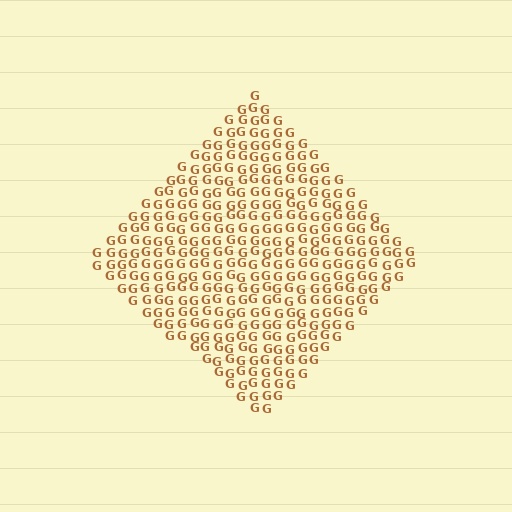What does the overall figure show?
The overall figure shows a diamond.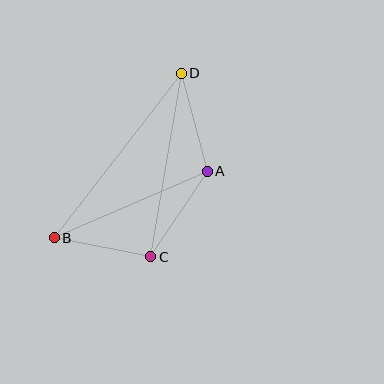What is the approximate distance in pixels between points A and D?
The distance between A and D is approximately 101 pixels.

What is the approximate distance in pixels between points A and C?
The distance between A and C is approximately 103 pixels.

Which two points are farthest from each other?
Points B and D are farthest from each other.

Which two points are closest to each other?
Points B and C are closest to each other.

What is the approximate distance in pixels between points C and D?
The distance between C and D is approximately 186 pixels.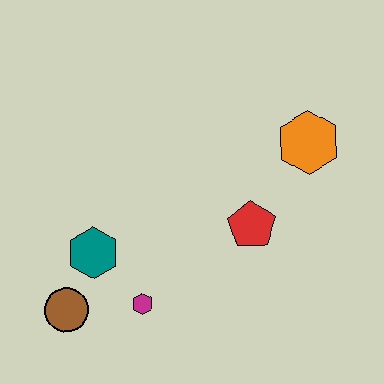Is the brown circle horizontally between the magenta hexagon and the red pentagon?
No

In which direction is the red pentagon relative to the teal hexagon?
The red pentagon is to the right of the teal hexagon.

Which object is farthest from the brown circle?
The orange hexagon is farthest from the brown circle.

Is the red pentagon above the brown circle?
Yes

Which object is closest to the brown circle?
The teal hexagon is closest to the brown circle.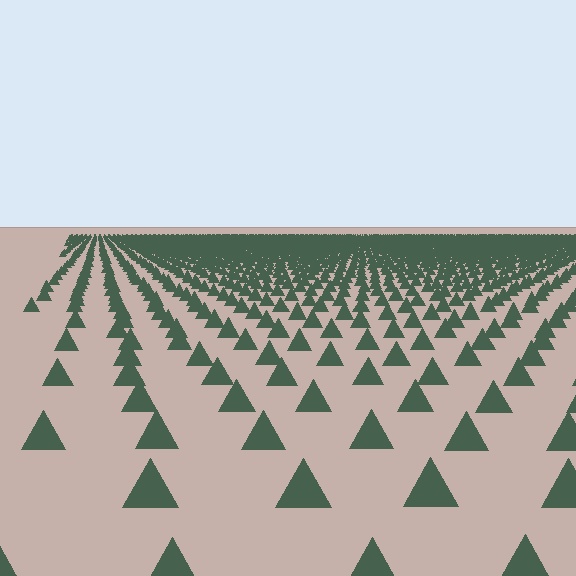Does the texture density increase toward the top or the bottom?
Density increases toward the top.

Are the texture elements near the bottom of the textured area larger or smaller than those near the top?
Larger. Near the bottom, elements are closer to the viewer and appear at a bigger on-screen size.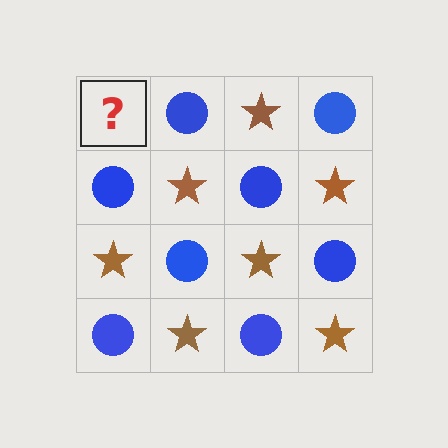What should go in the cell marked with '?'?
The missing cell should contain a brown star.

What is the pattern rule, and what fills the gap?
The rule is that it alternates brown star and blue circle in a checkerboard pattern. The gap should be filled with a brown star.